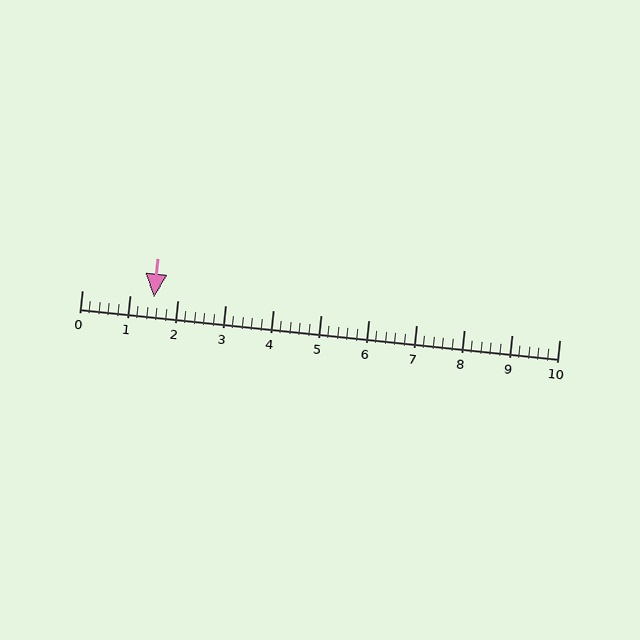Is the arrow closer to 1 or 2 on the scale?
The arrow is closer to 2.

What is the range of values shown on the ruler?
The ruler shows values from 0 to 10.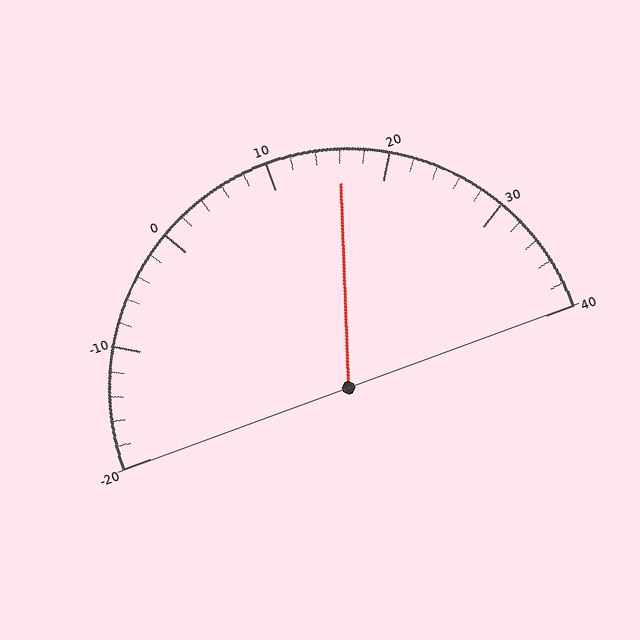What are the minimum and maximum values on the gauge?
The gauge ranges from -20 to 40.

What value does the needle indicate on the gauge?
The needle indicates approximately 16.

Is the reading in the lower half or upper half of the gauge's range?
The reading is in the upper half of the range (-20 to 40).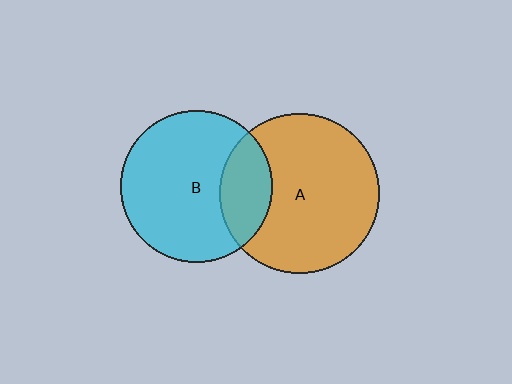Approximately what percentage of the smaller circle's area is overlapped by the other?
Approximately 25%.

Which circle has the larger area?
Circle A (orange).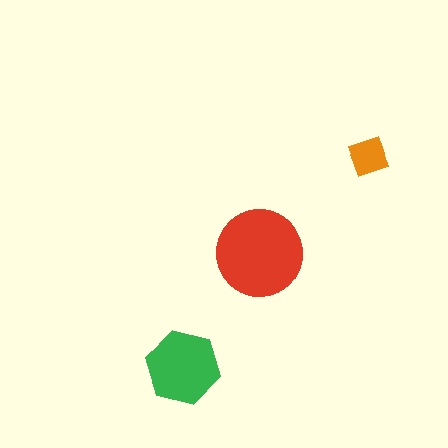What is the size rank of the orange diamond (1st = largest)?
3rd.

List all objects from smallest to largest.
The orange diamond, the green hexagon, the red circle.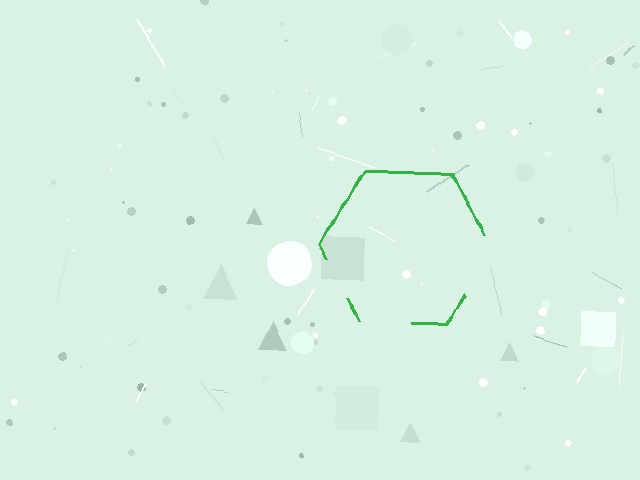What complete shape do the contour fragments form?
The contour fragments form a hexagon.